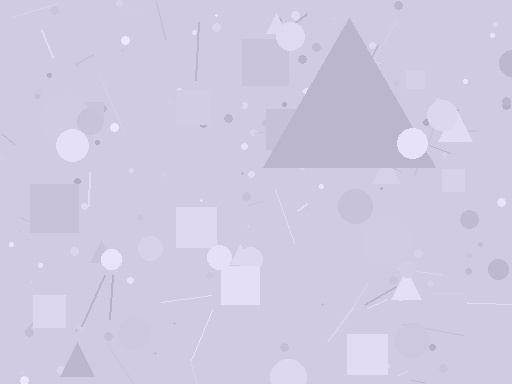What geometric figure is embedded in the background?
A triangle is embedded in the background.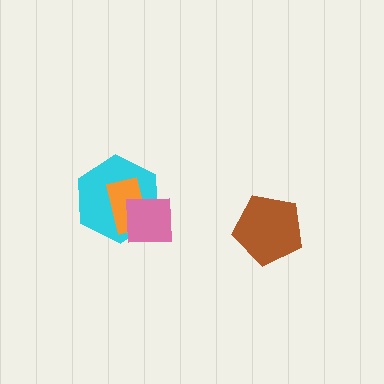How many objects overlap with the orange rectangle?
2 objects overlap with the orange rectangle.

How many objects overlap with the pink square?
2 objects overlap with the pink square.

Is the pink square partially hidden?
No, no other shape covers it.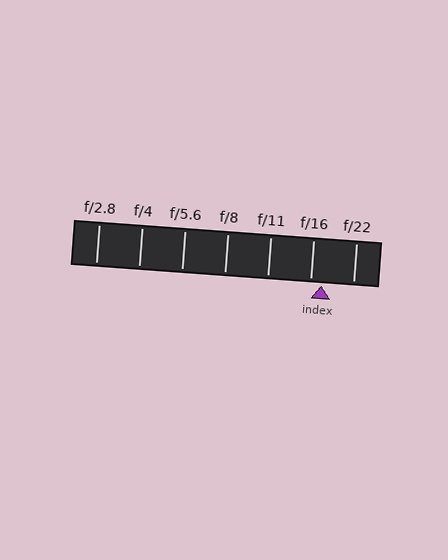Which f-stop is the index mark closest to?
The index mark is closest to f/16.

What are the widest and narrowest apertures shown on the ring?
The widest aperture shown is f/2.8 and the narrowest is f/22.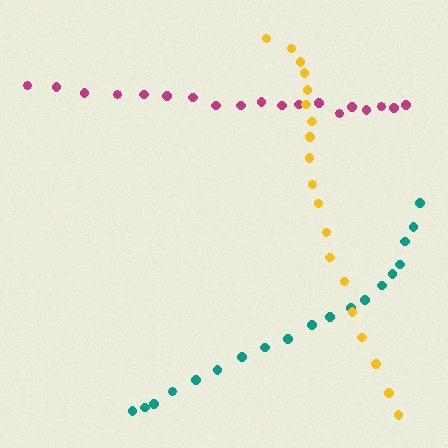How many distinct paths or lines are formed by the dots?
There are 3 distinct paths.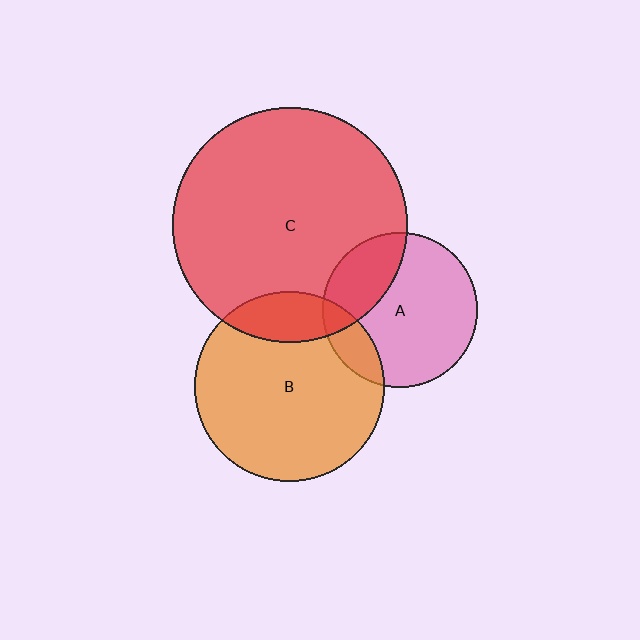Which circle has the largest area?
Circle C (red).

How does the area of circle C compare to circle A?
Approximately 2.3 times.